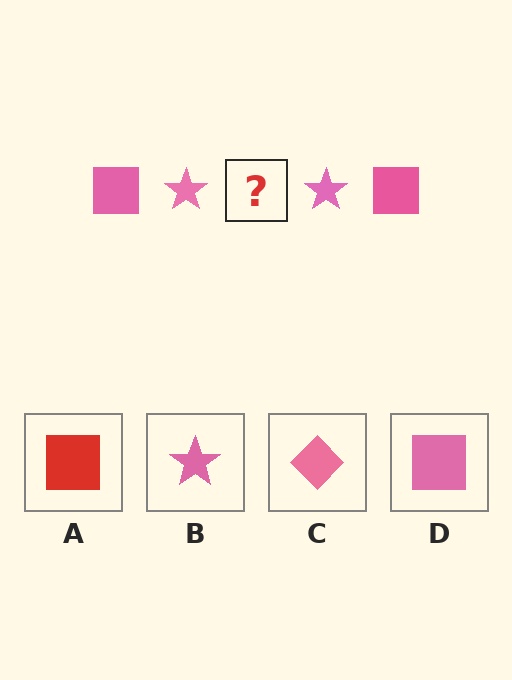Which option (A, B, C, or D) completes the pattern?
D.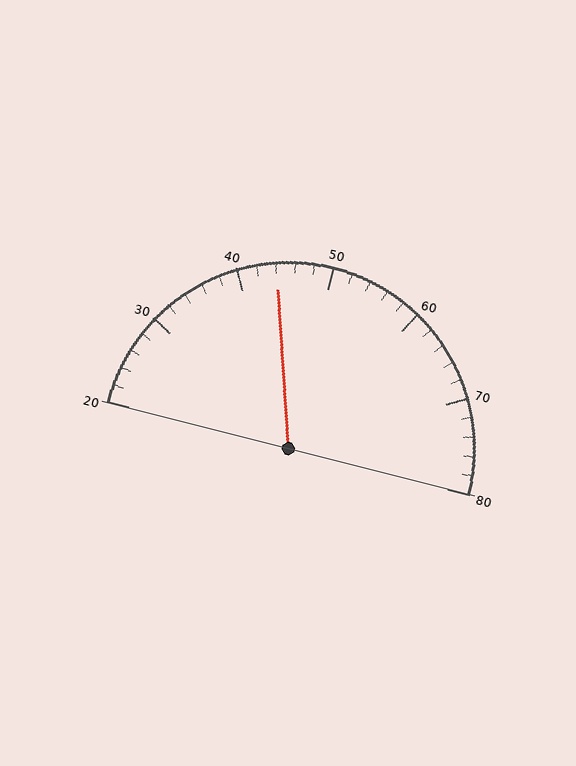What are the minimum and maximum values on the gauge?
The gauge ranges from 20 to 80.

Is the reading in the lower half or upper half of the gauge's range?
The reading is in the lower half of the range (20 to 80).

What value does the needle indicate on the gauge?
The needle indicates approximately 44.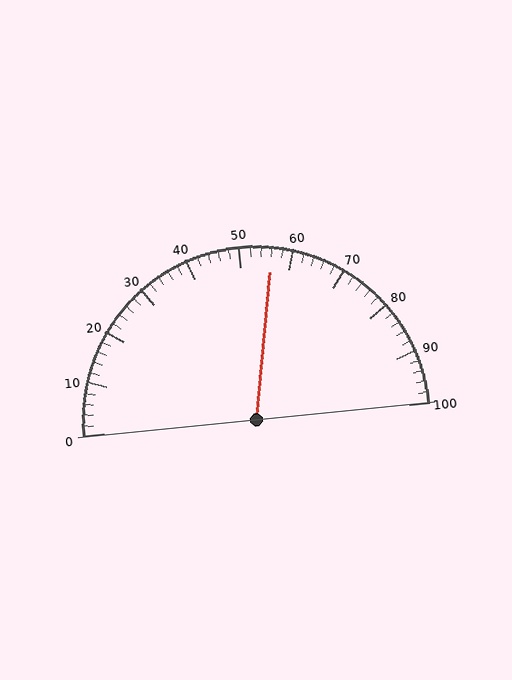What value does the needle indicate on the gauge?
The needle indicates approximately 56.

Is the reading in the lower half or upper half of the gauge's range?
The reading is in the upper half of the range (0 to 100).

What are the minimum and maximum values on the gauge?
The gauge ranges from 0 to 100.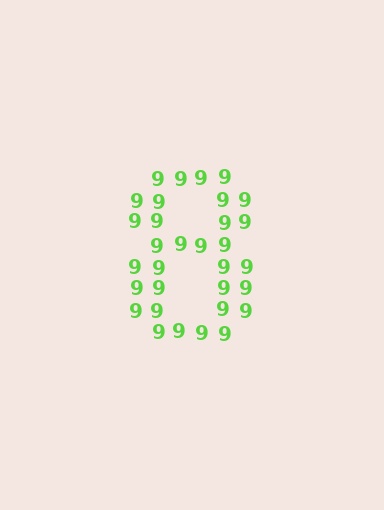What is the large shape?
The large shape is the digit 8.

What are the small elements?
The small elements are digit 9's.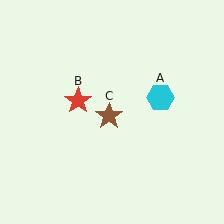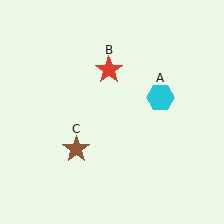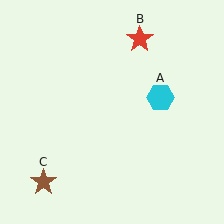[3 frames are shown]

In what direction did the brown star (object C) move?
The brown star (object C) moved down and to the left.